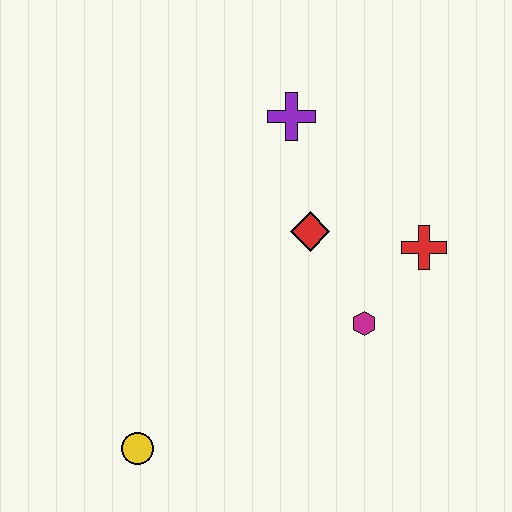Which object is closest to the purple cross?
The red diamond is closest to the purple cross.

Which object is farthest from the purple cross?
The yellow circle is farthest from the purple cross.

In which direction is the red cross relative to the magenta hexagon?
The red cross is above the magenta hexagon.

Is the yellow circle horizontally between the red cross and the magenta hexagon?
No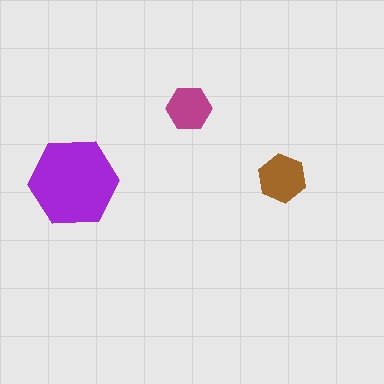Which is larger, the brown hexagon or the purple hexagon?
The purple one.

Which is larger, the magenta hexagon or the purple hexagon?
The purple one.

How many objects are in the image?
There are 3 objects in the image.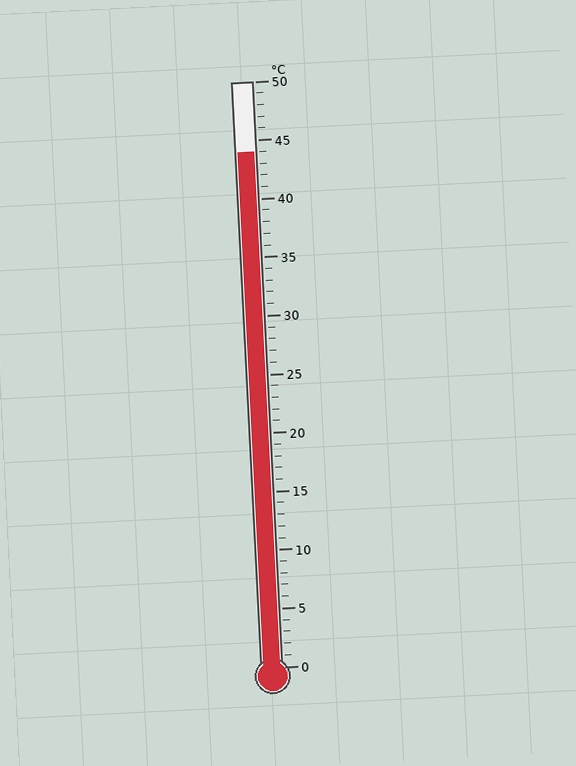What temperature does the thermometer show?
The thermometer shows approximately 44°C.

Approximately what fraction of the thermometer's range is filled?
The thermometer is filled to approximately 90% of its range.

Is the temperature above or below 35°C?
The temperature is above 35°C.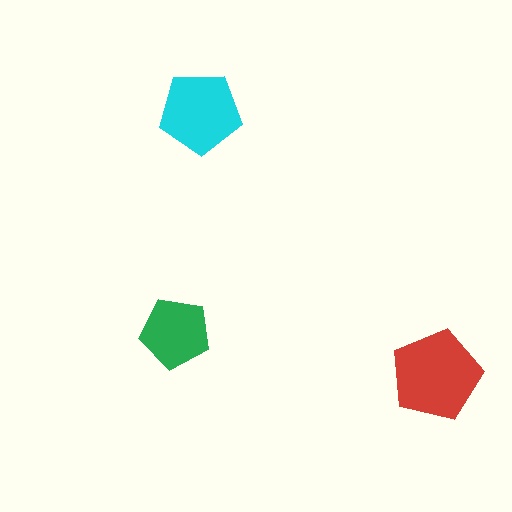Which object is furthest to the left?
The green pentagon is leftmost.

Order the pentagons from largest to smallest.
the red one, the cyan one, the green one.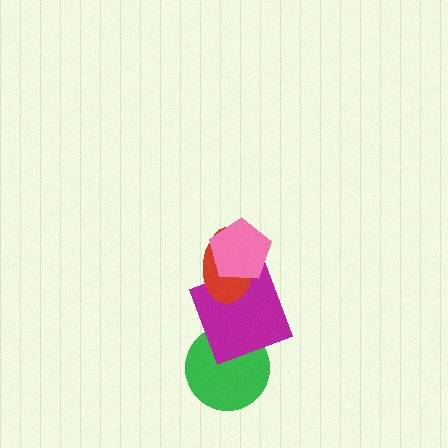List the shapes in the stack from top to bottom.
From top to bottom: the pink pentagon, the red ellipse, the magenta square, the green circle.